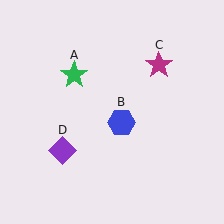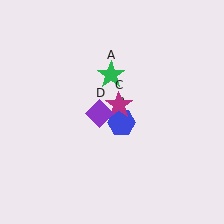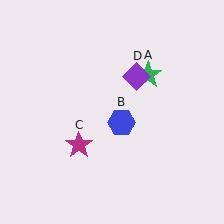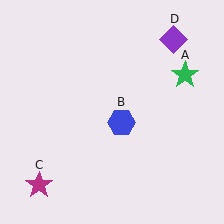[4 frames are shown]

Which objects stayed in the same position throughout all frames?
Blue hexagon (object B) remained stationary.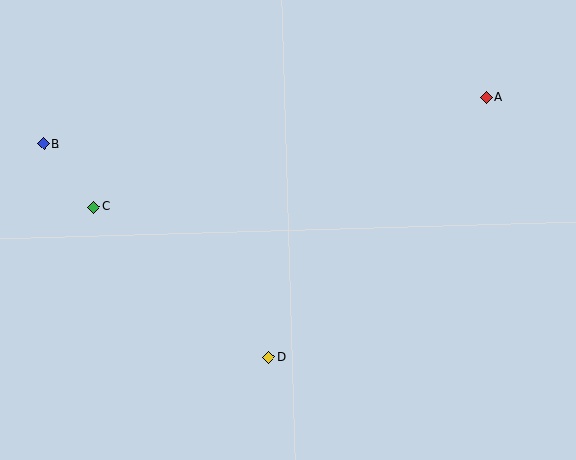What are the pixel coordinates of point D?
Point D is at (269, 357).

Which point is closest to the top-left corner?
Point B is closest to the top-left corner.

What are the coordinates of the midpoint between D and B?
The midpoint between D and B is at (156, 251).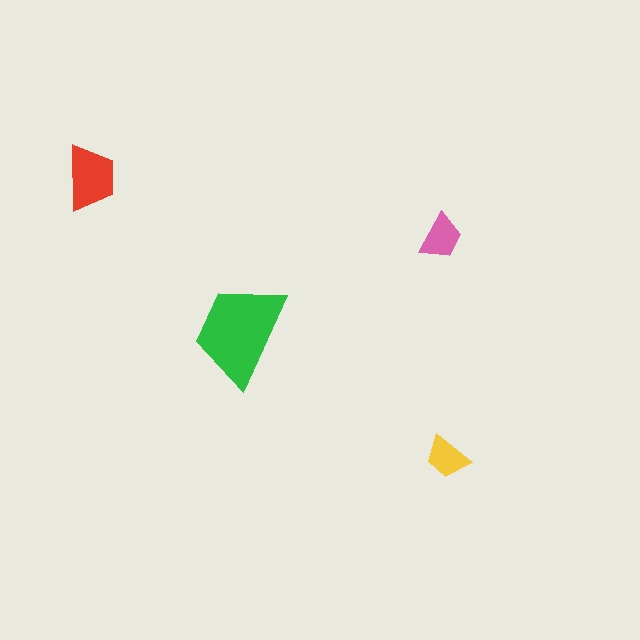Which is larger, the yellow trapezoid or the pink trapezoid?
The pink one.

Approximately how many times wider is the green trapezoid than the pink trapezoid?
About 2 times wider.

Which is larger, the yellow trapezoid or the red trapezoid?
The red one.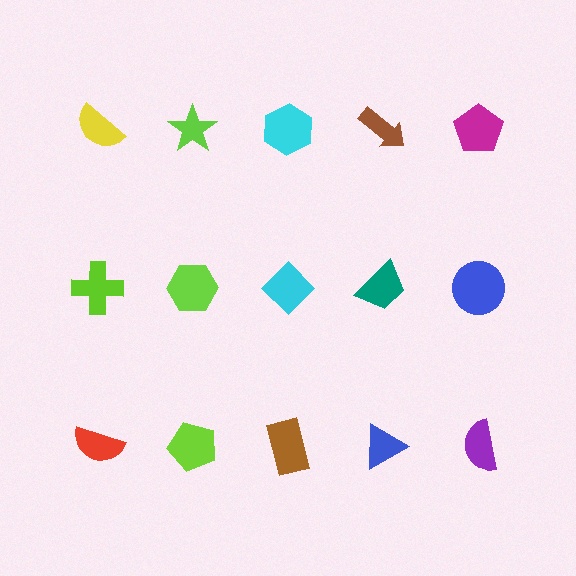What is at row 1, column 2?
A lime star.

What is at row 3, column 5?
A purple semicircle.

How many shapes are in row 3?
5 shapes.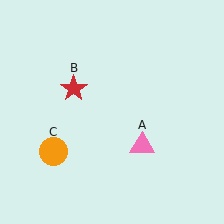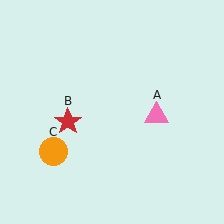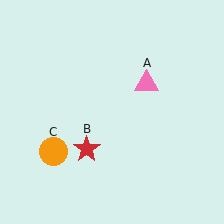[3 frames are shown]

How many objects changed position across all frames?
2 objects changed position: pink triangle (object A), red star (object B).